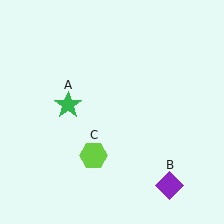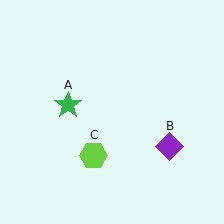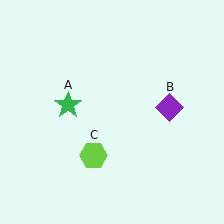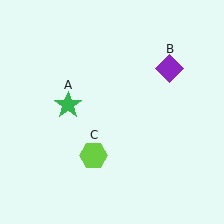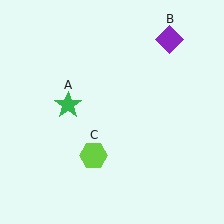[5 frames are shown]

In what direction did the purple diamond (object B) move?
The purple diamond (object B) moved up.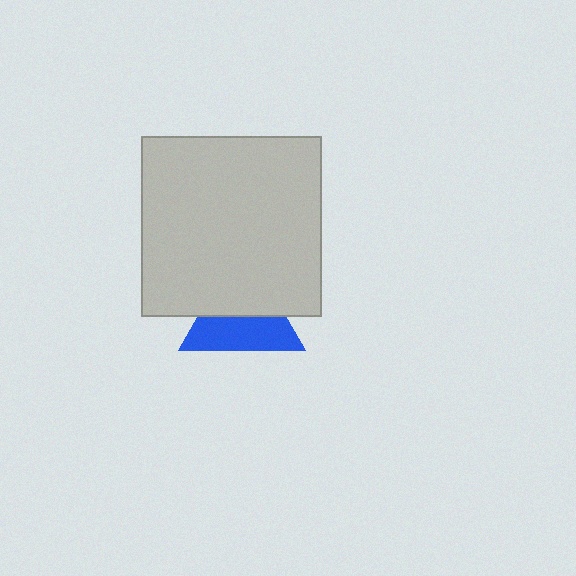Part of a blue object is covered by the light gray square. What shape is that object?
It is a triangle.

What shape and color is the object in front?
The object in front is a light gray square.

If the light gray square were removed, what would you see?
You would see the complete blue triangle.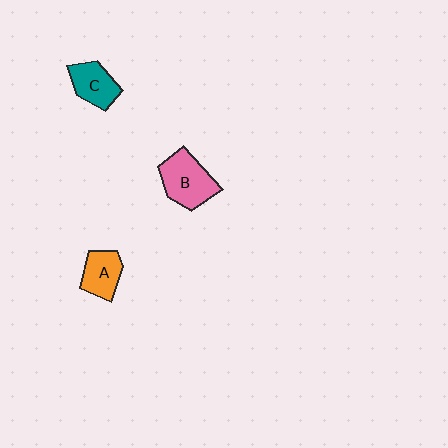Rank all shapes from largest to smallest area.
From largest to smallest: B (pink), C (teal), A (orange).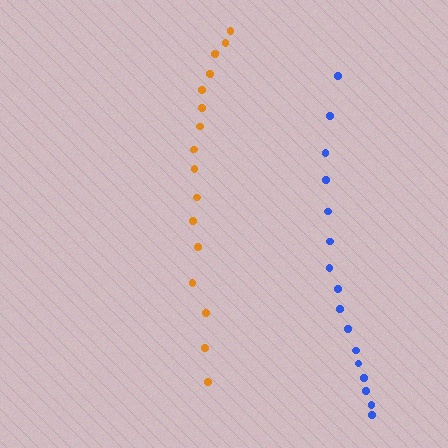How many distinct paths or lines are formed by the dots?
There are 2 distinct paths.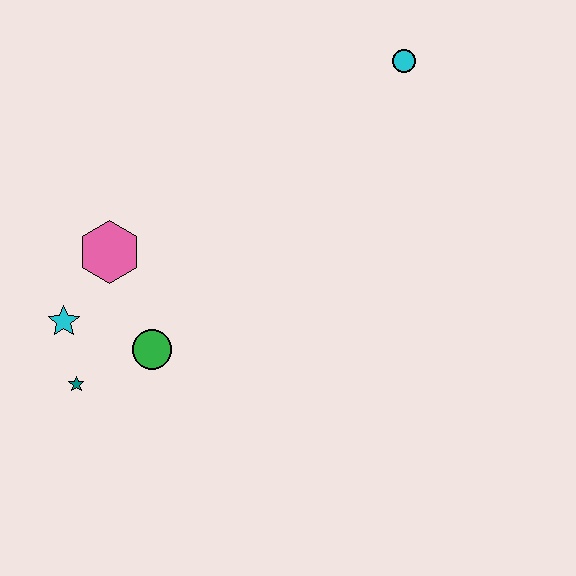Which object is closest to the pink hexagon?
The cyan star is closest to the pink hexagon.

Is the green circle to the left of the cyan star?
No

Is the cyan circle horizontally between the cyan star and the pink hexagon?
No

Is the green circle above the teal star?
Yes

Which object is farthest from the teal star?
The cyan circle is farthest from the teal star.